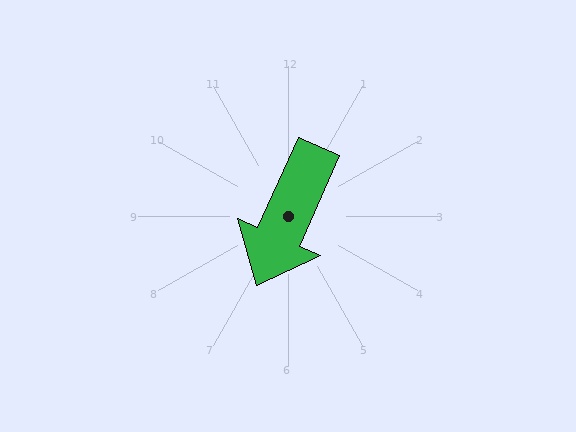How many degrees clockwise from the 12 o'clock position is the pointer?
Approximately 204 degrees.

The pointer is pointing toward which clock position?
Roughly 7 o'clock.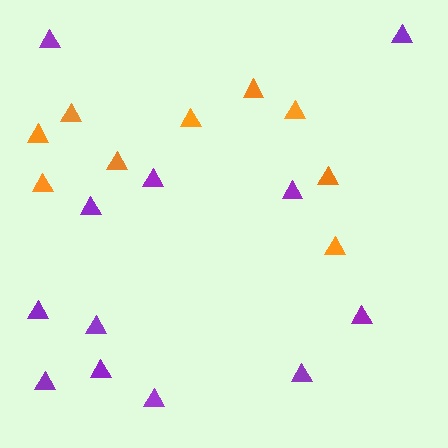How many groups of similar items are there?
There are 2 groups: one group of orange triangles (9) and one group of purple triangles (12).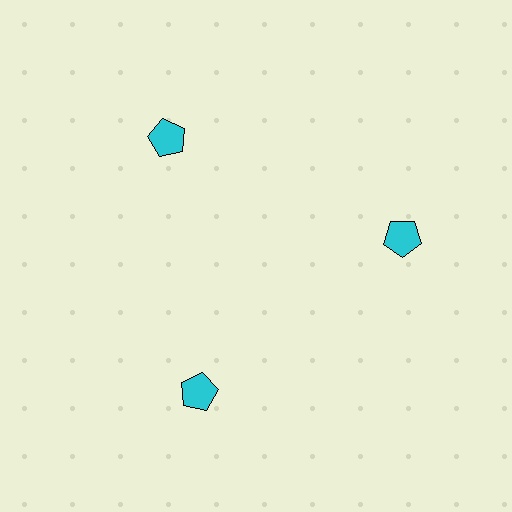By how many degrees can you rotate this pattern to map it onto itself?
The pattern maps onto itself every 120 degrees of rotation.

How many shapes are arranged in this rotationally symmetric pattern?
There are 3 shapes, arranged in 3 groups of 1.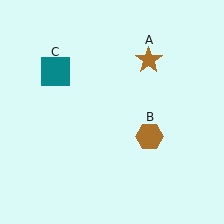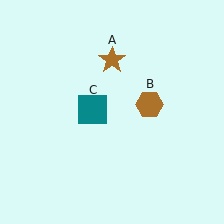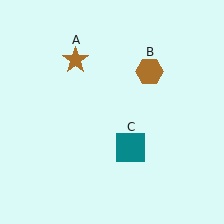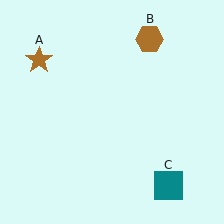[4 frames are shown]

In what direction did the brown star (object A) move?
The brown star (object A) moved left.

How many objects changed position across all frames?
3 objects changed position: brown star (object A), brown hexagon (object B), teal square (object C).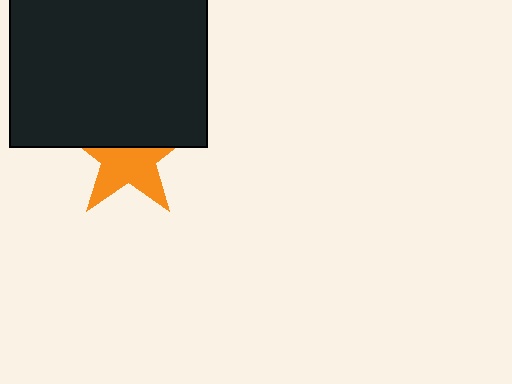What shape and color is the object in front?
The object in front is a black square.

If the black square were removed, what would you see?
You would see the complete orange star.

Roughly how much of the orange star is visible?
About half of it is visible (roughly 55%).